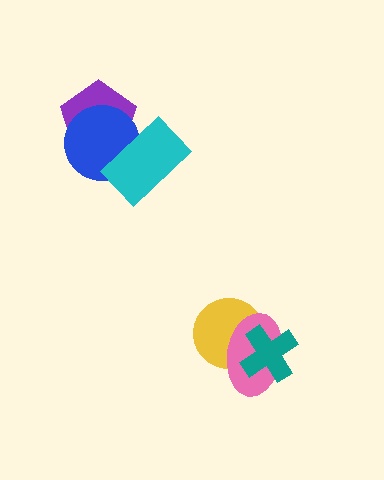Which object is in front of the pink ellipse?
The teal cross is in front of the pink ellipse.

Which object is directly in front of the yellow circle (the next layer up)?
The pink ellipse is directly in front of the yellow circle.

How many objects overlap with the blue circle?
2 objects overlap with the blue circle.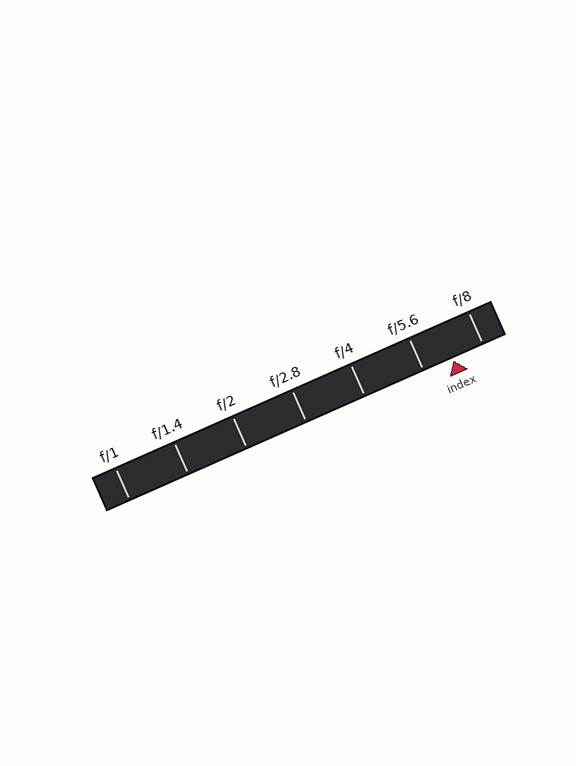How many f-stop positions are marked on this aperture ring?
There are 7 f-stop positions marked.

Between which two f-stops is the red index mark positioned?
The index mark is between f/5.6 and f/8.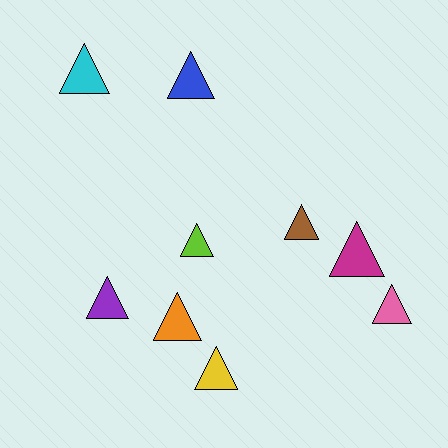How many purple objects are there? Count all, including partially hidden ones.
There is 1 purple object.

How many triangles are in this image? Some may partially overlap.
There are 9 triangles.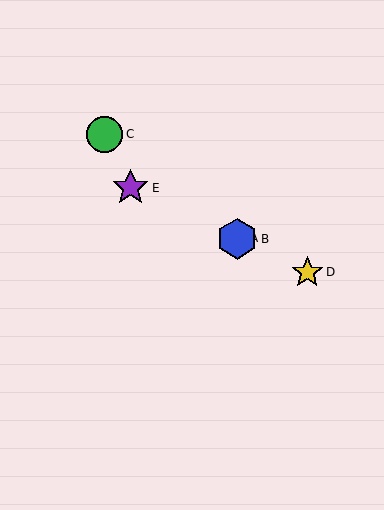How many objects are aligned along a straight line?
4 objects (A, B, D, E) are aligned along a straight line.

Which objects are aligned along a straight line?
Objects A, B, D, E are aligned along a straight line.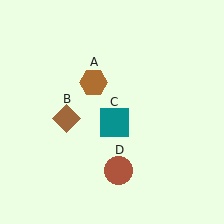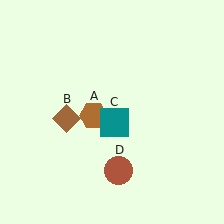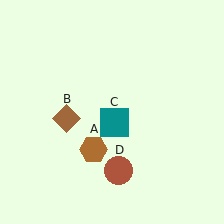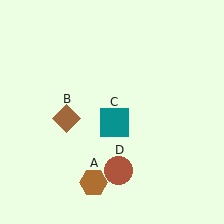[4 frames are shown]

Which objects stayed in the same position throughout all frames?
Brown diamond (object B) and teal square (object C) and brown circle (object D) remained stationary.